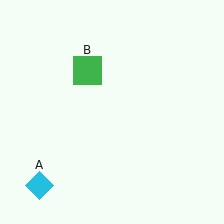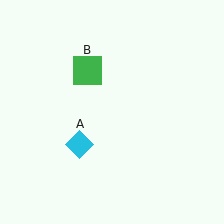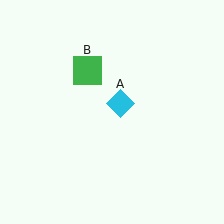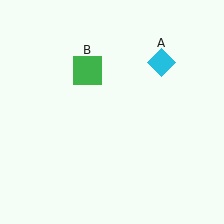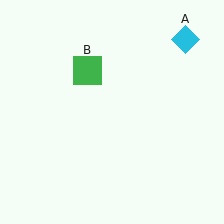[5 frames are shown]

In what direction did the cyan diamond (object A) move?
The cyan diamond (object A) moved up and to the right.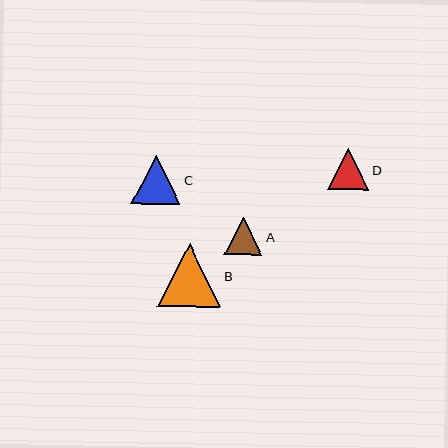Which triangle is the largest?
Triangle B is the largest with a size of approximately 63 pixels.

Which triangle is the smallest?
Triangle A is the smallest with a size of approximately 38 pixels.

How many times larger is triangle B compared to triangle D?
Triangle B is approximately 1.6 times the size of triangle D.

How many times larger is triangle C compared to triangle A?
Triangle C is approximately 1.3 times the size of triangle A.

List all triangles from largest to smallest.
From largest to smallest: B, C, D, A.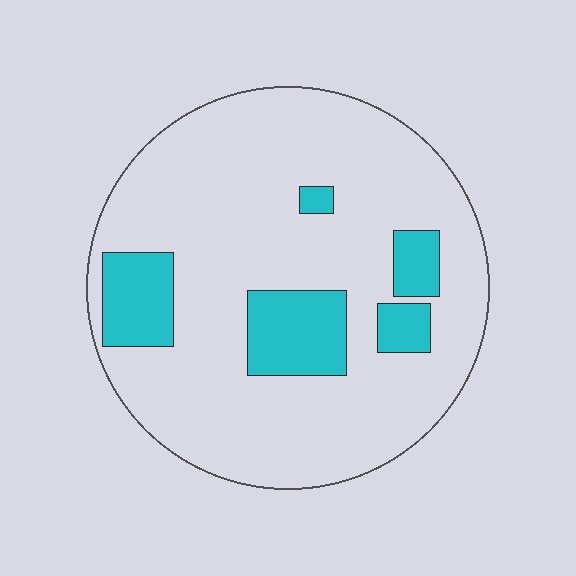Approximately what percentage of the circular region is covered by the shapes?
Approximately 15%.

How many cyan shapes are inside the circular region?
5.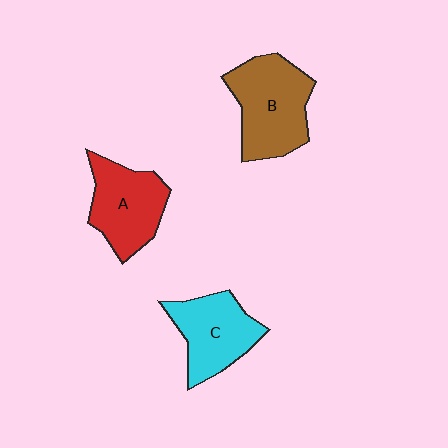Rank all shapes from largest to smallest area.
From largest to smallest: B (brown), A (red), C (cyan).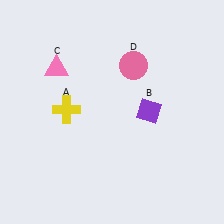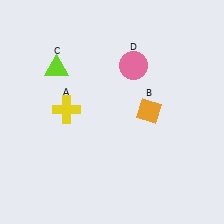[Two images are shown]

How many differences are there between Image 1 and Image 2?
There are 2 differences between the two images.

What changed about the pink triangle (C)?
In Image 1, C is pink. In Image 2, it changed to lime.